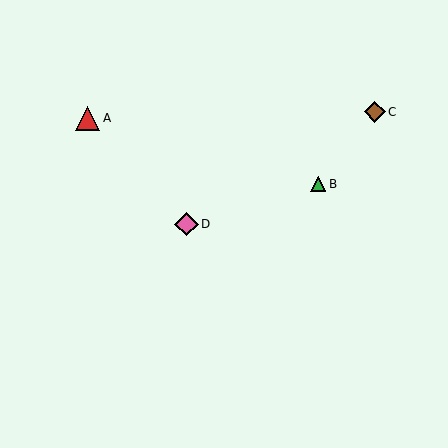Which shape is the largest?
The red triangle (labeled A) is the largest.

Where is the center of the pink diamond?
The center of the pink diamond is at (186, 224).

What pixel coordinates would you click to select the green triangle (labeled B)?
Click at (318, 184) to select the green triangle B.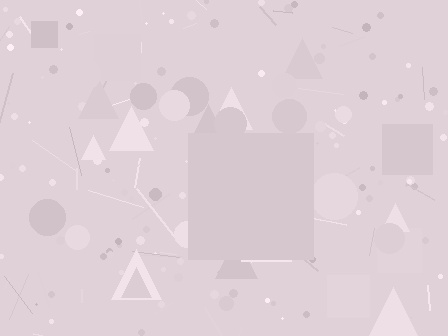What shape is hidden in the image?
A square is hidden in the image.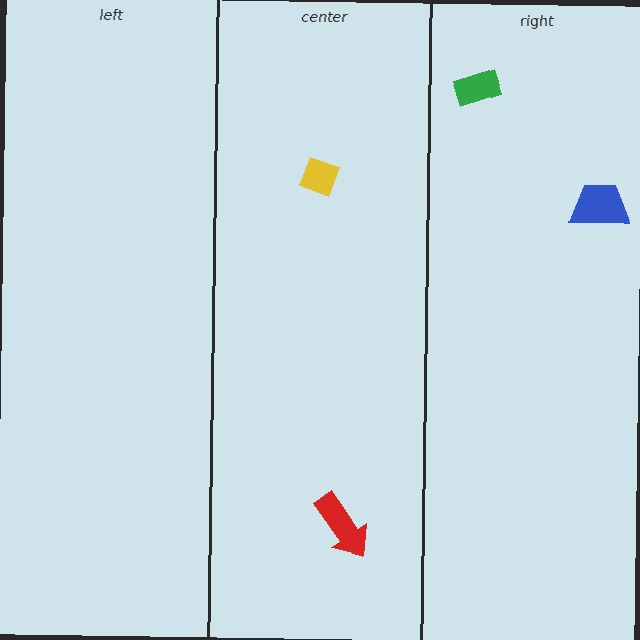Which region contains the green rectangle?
The right region.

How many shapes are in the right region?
2.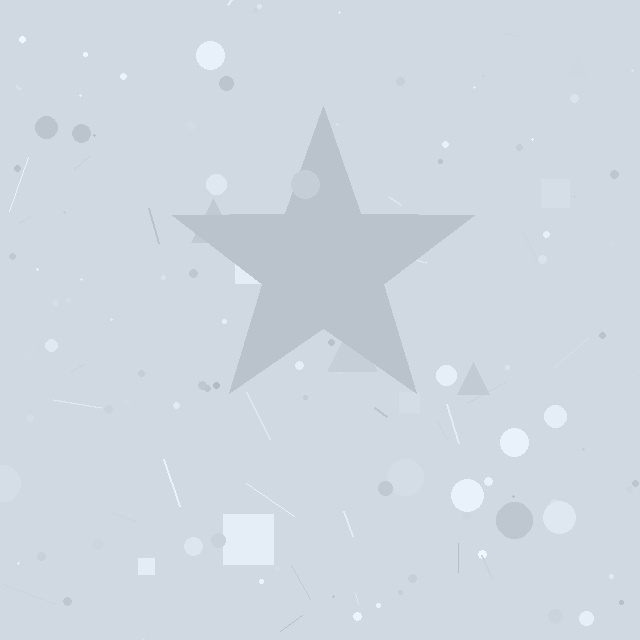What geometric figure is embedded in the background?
A star is embedded in the background.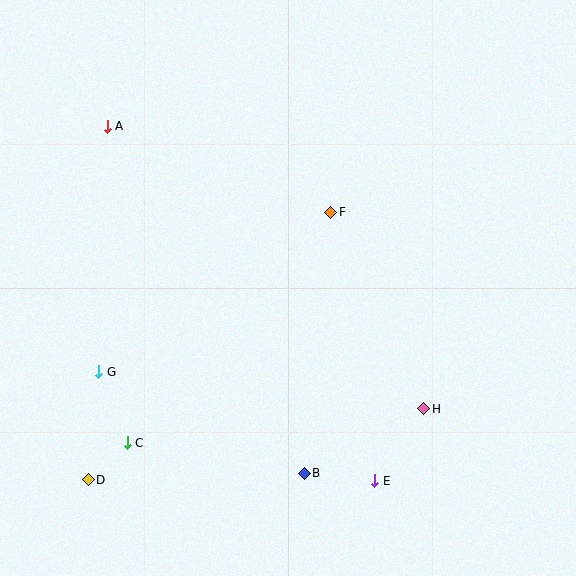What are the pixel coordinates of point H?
Point H is at (424, 409).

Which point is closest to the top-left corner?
Point A is closest to the top-left corner.